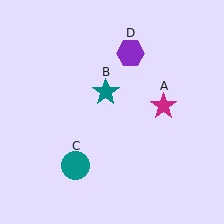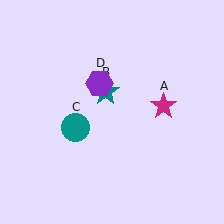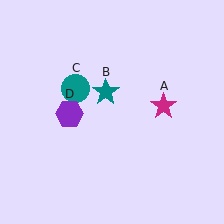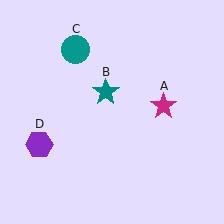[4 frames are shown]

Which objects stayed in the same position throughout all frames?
Magenta star (object A) and teal star (object B) remained stationary.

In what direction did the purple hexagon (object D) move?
The purple hexagon (object D) moved down and to the left.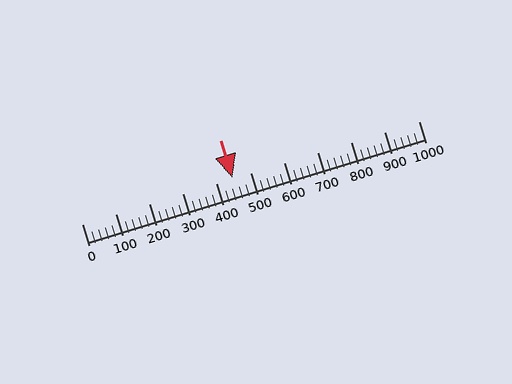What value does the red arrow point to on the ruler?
The red arrow points to approximately 446.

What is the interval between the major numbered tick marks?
The major tick marks are spaced 100 units apart.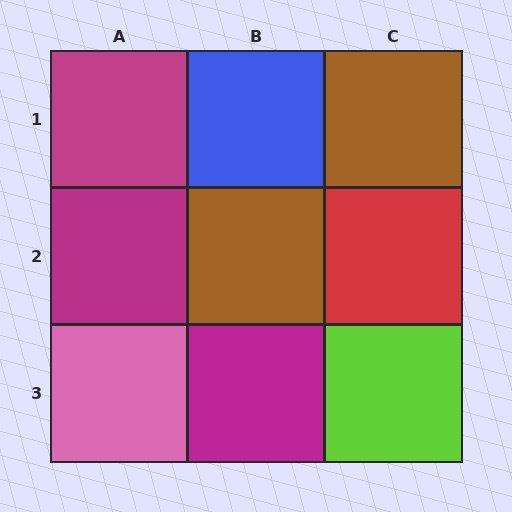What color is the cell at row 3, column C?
Lime.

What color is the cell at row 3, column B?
Magenta.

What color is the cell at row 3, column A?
Pink.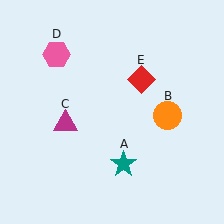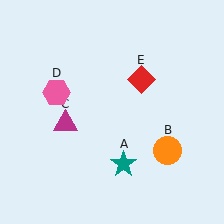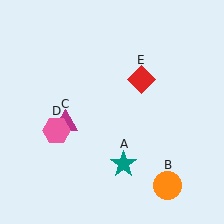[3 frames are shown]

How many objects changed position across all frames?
2 objects changed position: orange circle (object B), pink hexagon (object D).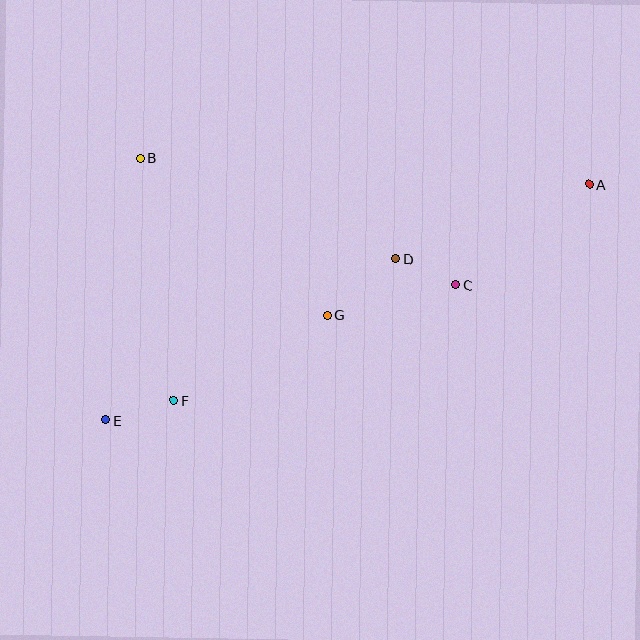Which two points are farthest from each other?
Points A and E are farthest from each other.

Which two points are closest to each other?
Points C and D are closest to each other.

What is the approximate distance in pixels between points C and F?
The distance between C and F is approximately 305 pixels.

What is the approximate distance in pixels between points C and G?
The distance between C and G is approximately 132 pixels.